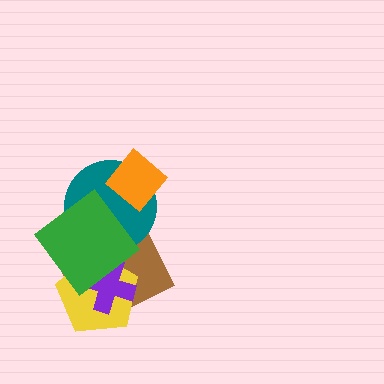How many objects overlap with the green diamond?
4 objects overlap with the green diamond.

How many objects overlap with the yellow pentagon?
3 objects overlap with the yellow pentagon.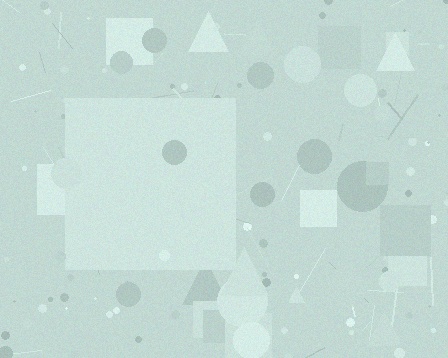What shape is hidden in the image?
A square is hidden in the image.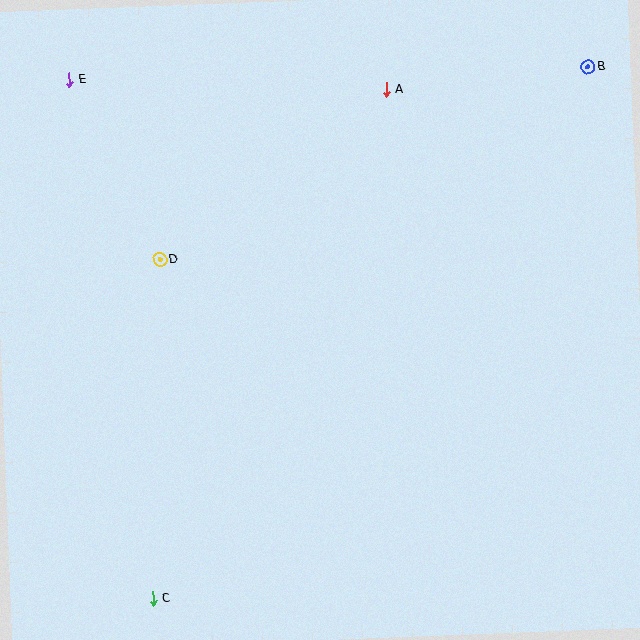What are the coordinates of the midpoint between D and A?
The midpoint between D and A is at (273, 175).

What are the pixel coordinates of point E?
Point E is at (69, 80).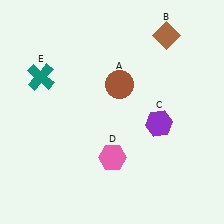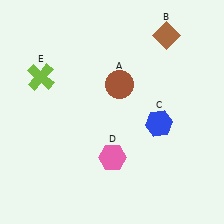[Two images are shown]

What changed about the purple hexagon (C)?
In Image 1, C is purple. In Image 2, it changed to blue.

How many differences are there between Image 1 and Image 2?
There are 2 differences between the two images.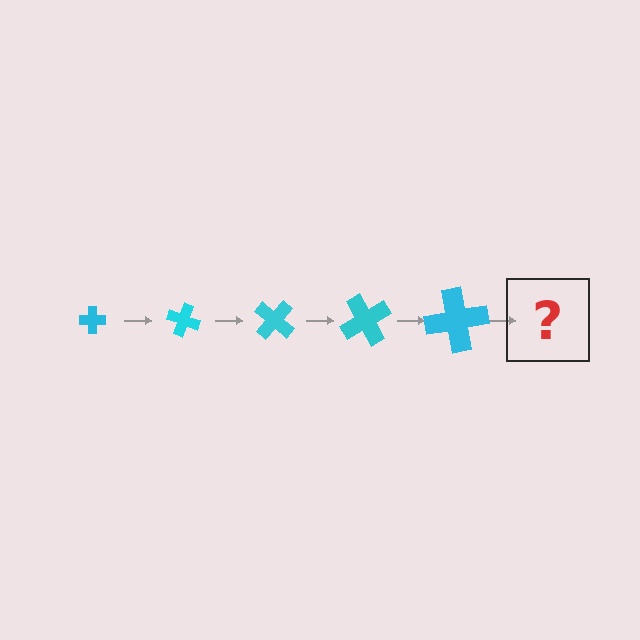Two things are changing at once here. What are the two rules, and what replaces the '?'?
The two rules are that the cross grows larger each step and it rotates 20 degrees each step. The '?' should be a cross, larger than the previous one and rotated 100 degrees from the start.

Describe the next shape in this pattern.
It should be a cross, larger than the previous one and rotated 100 degrees from the start.